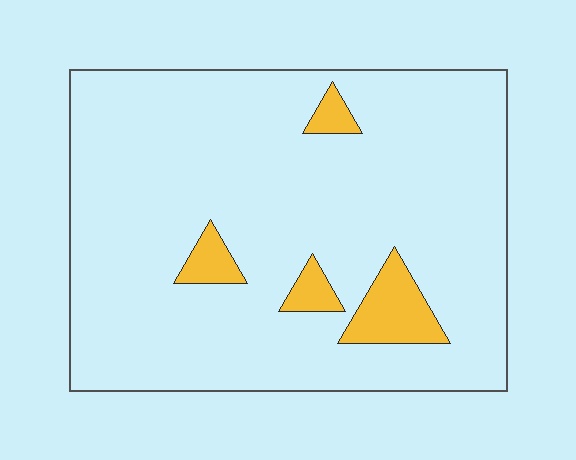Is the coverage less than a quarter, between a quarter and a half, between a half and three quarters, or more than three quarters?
Less than a quarter.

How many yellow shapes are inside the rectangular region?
4.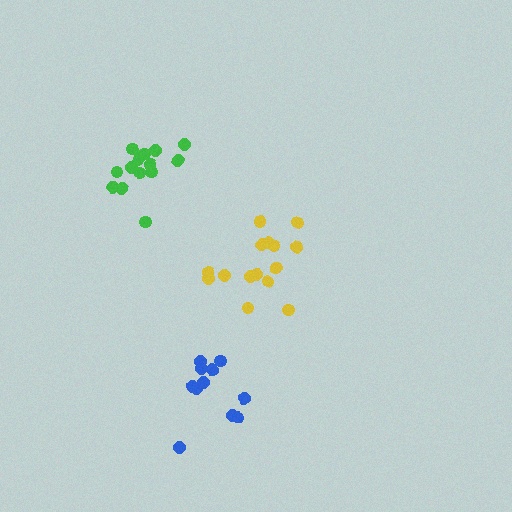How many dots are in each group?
Group 1: 14 dots, Group 2: 15 dots, Group 3: 11 dots (40 total).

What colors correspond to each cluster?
The clusters are colored: green, yellow, blue.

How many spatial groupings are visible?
There are 3 spatial groupings.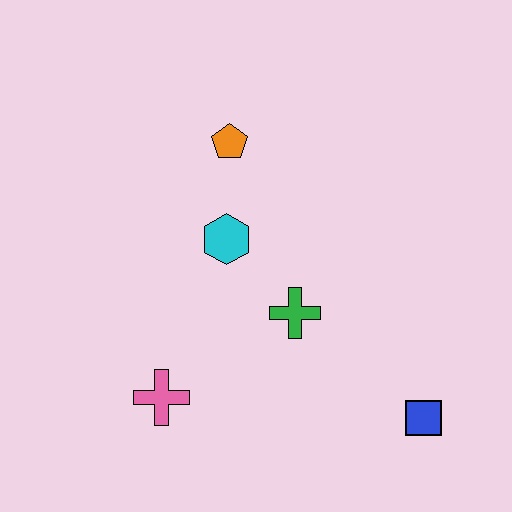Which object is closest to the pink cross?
The green cross is closest to the pink cross.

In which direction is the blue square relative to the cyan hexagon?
The blue square is to the right of the cyan hexagon.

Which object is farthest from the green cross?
The orange pentagon is farthest from the green cross.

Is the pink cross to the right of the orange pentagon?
No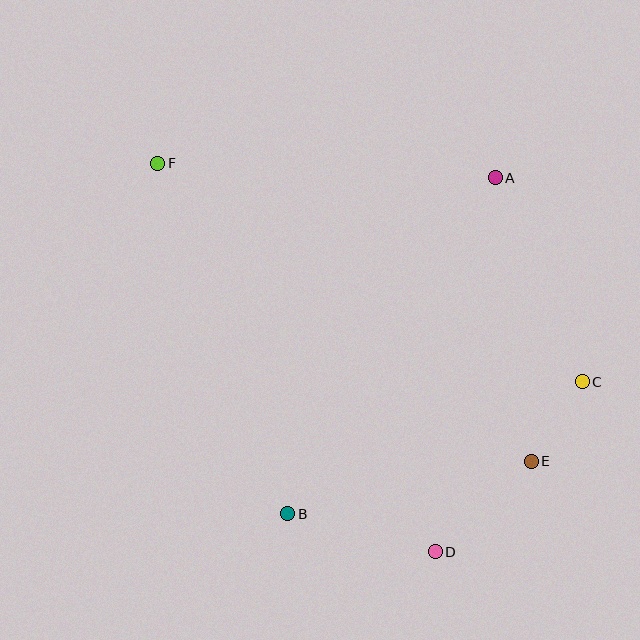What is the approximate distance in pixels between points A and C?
The distance between A and C is approximately 222 pixels.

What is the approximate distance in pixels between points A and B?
The distance between A and B is approximately 395 pixels.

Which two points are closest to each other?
Points C and E are closest to each other.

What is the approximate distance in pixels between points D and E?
The distance between D and E is approximately 132 pixels.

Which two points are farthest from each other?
Points E and F are farthest from each other.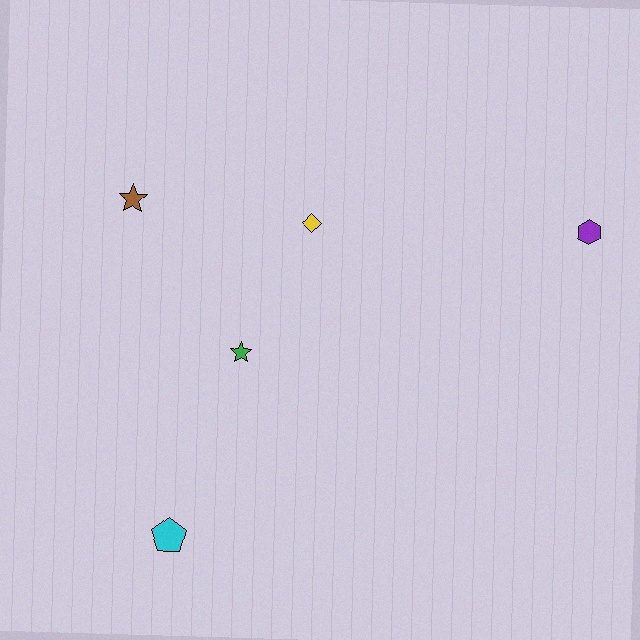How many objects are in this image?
There are 5 objects.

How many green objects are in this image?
There is 1 green object.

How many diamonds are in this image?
There is 1 diamond.